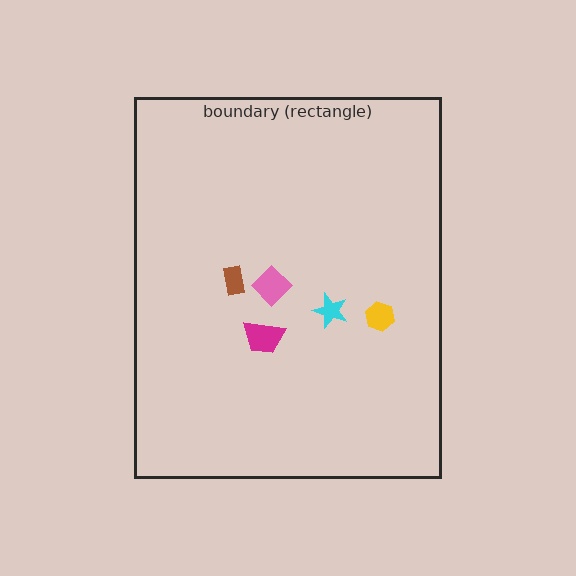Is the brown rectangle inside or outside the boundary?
Inside.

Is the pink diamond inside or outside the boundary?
Inside.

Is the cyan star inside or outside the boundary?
Inside.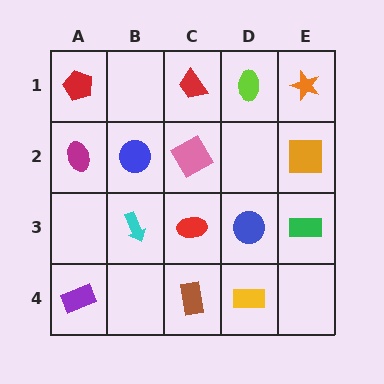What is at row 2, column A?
A magenta ellipse.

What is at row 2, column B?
A blue circle.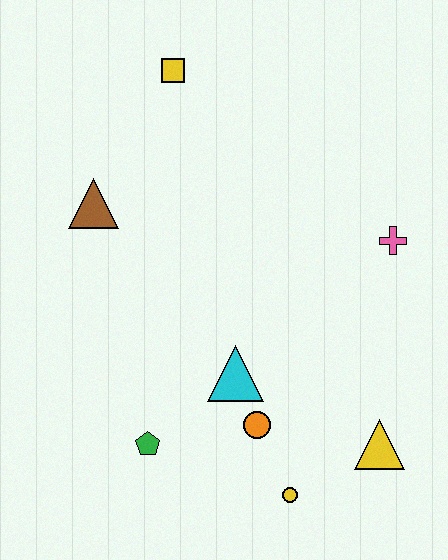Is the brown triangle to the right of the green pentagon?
No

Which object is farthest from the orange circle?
The yellow square is farthest from the orange circle.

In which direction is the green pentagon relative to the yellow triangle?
The green pentagon is to the left of the yellow triangle.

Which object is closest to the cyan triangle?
The orange circle is closest to the cyan triangle.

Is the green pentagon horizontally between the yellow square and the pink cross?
No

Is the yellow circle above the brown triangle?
No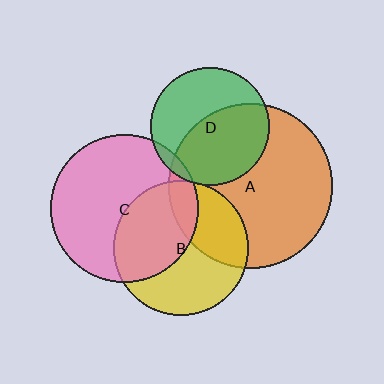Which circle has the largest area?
Circle A (orange).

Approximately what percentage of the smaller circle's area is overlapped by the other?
Approximately 5%.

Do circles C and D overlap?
Yes.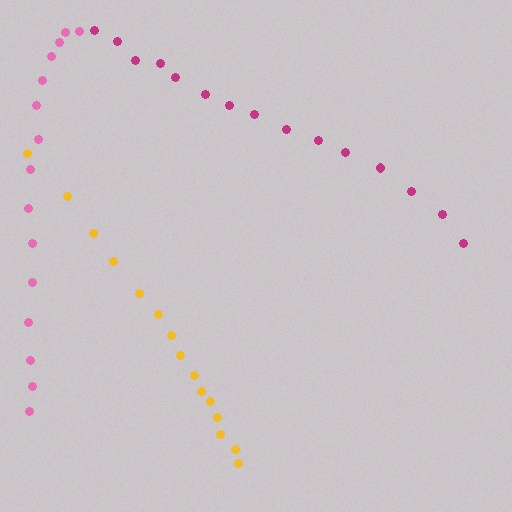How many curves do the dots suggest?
There are 3 distinct paths.